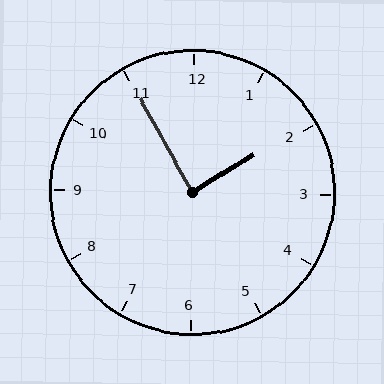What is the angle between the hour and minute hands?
Approximately 88 degrees.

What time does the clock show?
1:55.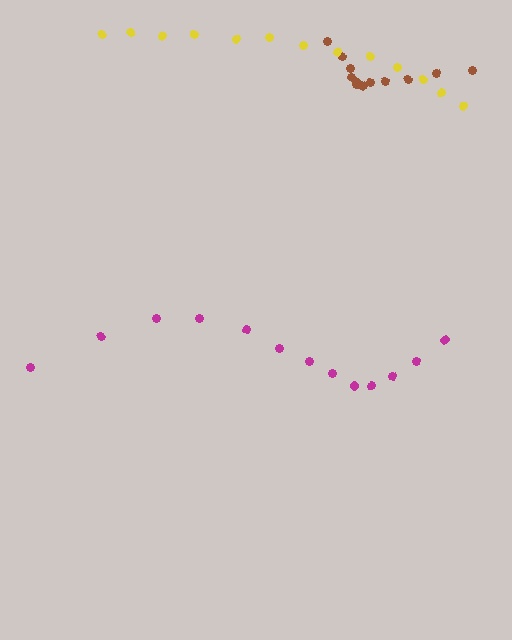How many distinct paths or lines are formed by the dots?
There are 3 distinct paths.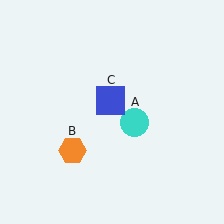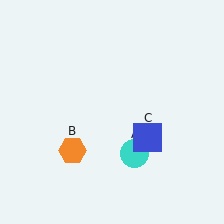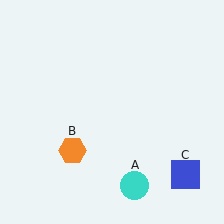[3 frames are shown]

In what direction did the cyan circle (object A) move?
The cyan circle (object A) moved down.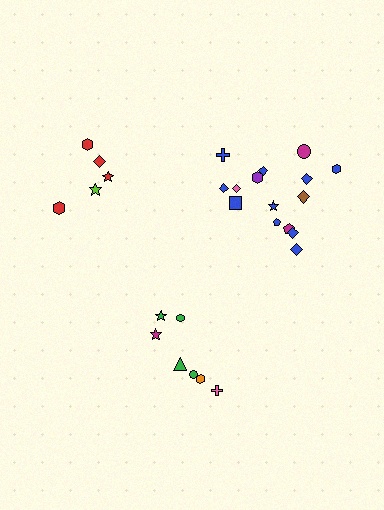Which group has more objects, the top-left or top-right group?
The top-right group.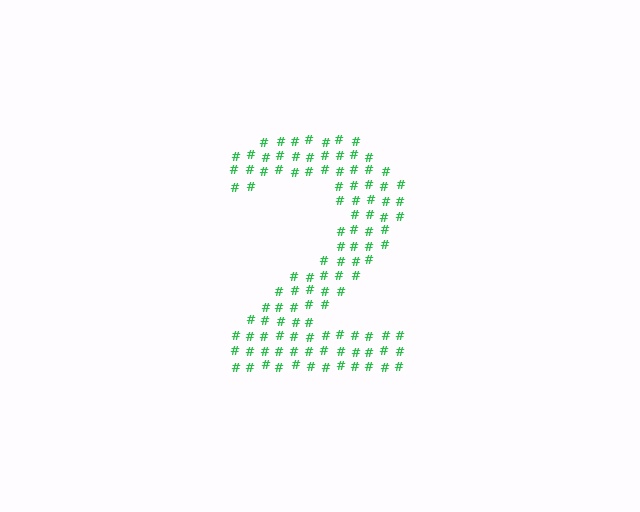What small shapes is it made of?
It is made of small hash symbols.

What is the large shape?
The large shape is the digit 2.